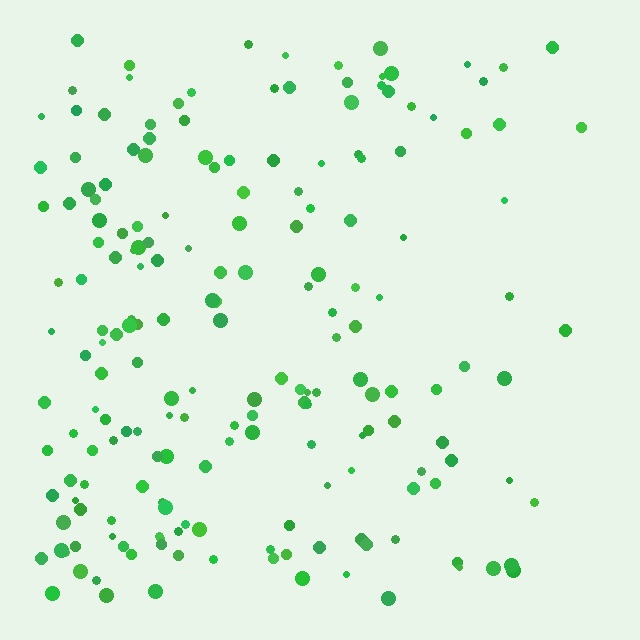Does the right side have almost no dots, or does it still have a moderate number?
Still a moderate number, just noticeably fewer than the left.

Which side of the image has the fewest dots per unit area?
The right.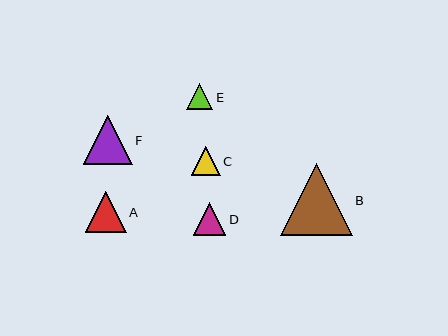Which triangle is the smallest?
Triangle E is the smallest with a size of approximately 26 pixels.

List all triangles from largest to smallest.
From largest to smallest: B, F, A, D, C, E.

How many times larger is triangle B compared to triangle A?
Triangle B is approximately 1.8 times the size of triangle A.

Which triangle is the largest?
Triangle B is the largest with a size of approximately 72 pixels.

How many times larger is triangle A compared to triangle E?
Triangle A is approximately 1.6 times the size of triangle E.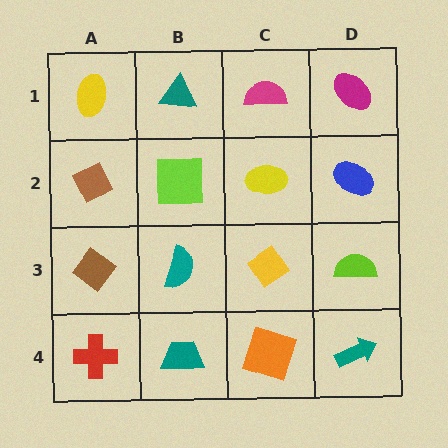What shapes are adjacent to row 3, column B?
A lime square (row 2, column B), a teal trapezoid (row 4, column B), a brown diamond (row 3, column A), a yellow diamond (row 3, column C).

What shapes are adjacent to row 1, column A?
A brown diamond (row 2, column A), a teal triangle (row 1, column B).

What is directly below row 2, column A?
A brown diamond.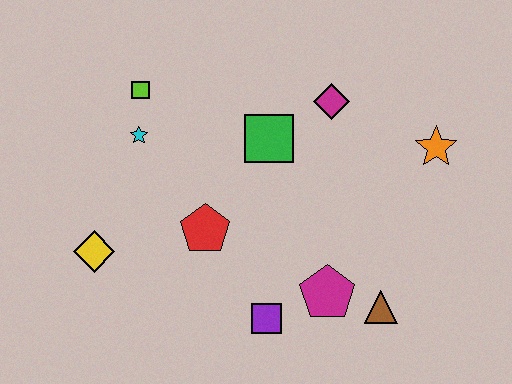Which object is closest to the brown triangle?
The magenta pentagon is closest to the brown triangle.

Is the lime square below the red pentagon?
No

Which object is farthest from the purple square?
The lime square is farthest from the purple square.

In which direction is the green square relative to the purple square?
The green square is above the purple square.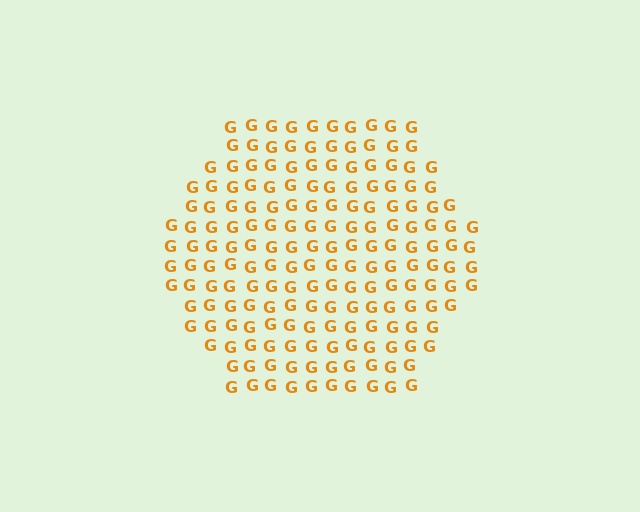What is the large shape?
The large shape is a hexagon.